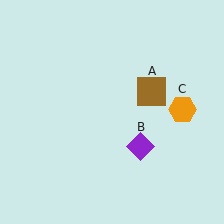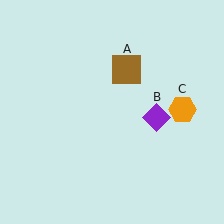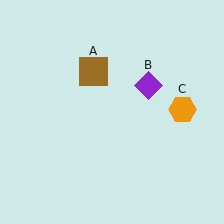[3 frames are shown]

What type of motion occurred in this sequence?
The brown square (object A), purple diamond (object B) rotated counterclockwise around the center of the scene.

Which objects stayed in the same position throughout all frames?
Orange hexagon (object C) remained stationary.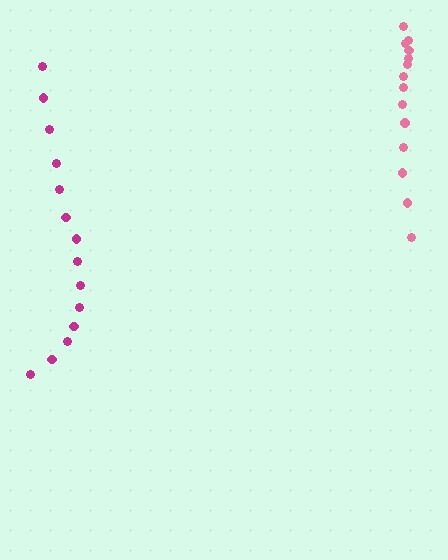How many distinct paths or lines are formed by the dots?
There are 2 distinct paths.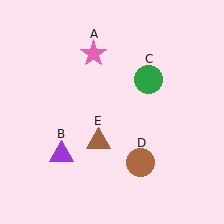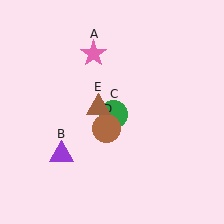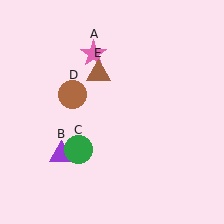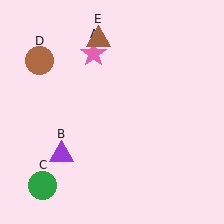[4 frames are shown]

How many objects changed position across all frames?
3 objects changed position: green circle (object C), brown circle (object D), brown triangle (object E).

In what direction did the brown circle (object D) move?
The brown circle (object D) moved up and to the left.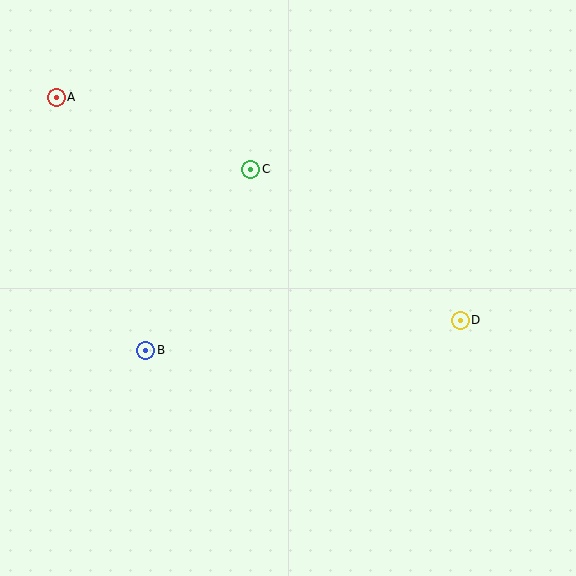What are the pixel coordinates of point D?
Point D is at (460, 320).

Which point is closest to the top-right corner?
Point D is closest to the top-right corner.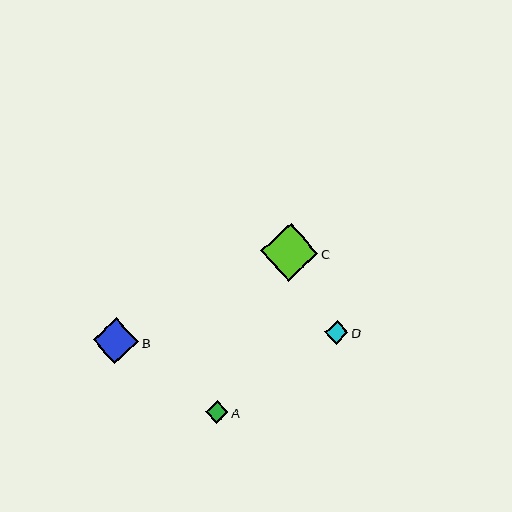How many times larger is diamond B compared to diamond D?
Diamond B is approximately 1.9 times the size of diamond D.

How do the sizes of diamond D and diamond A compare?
Diamond D and diamond A are approximately the same size.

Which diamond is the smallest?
Diamond A is the smallest with a size of approximately 22 pixels.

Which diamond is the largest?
Diamond C is the largest with a size of approximately 57 pixels.